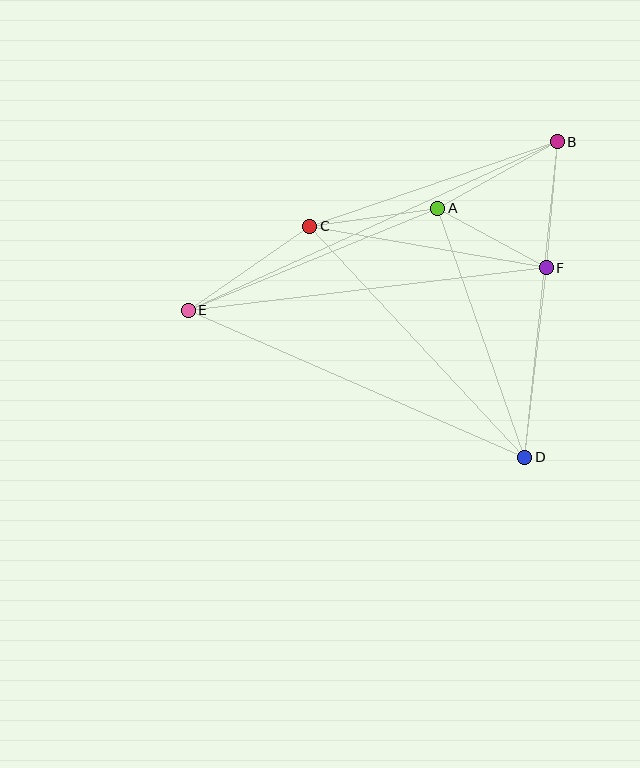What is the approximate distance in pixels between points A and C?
The distance between A and C is approximately 129 pixels.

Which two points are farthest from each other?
Points B and E are farthest from each other.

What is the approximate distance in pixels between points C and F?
The distance between C and F is approximately 240 pixels.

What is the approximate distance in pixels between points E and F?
The distance between E and F is approximately 361 pixels.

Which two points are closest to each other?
Points A and F are closest to each other.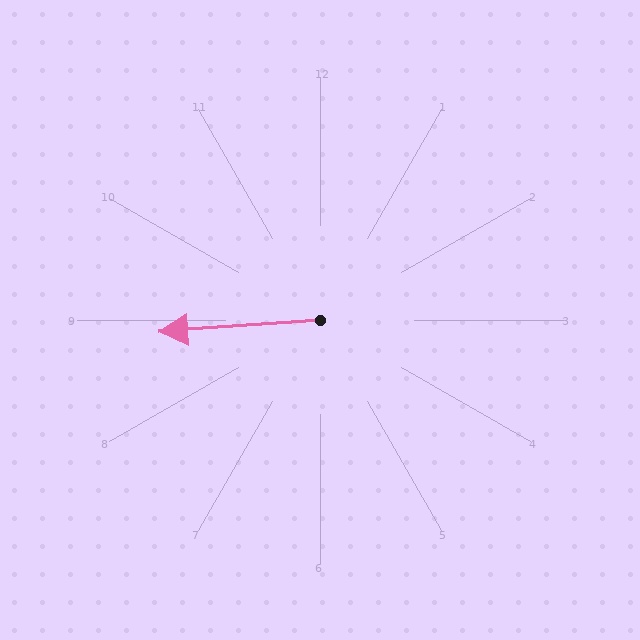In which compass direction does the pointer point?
West.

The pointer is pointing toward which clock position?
Roughly 9 o'clock.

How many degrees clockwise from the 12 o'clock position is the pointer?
Approximately 266 degrees.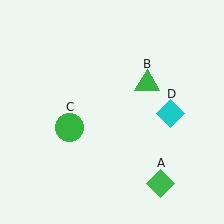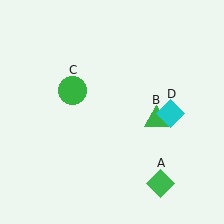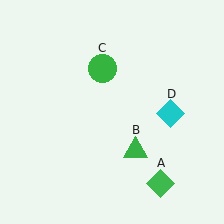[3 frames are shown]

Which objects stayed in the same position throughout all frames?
Green diamond (object A) and cyan diamond (object D) remained stationary.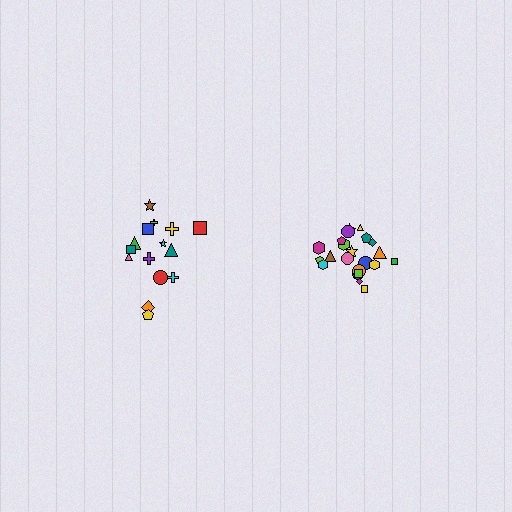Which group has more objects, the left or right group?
The right group.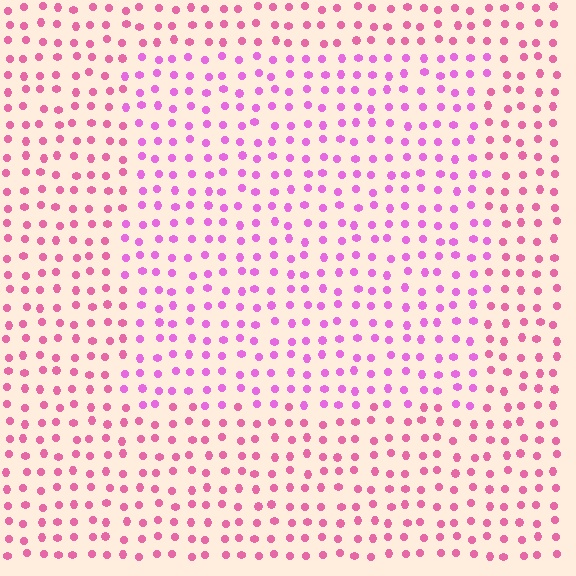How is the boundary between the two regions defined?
The boundary is defined purely by a slight shift in hue (about 27 degrees). Spacing, size, and orientation are identical on both sides.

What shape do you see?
I see a rectangle.